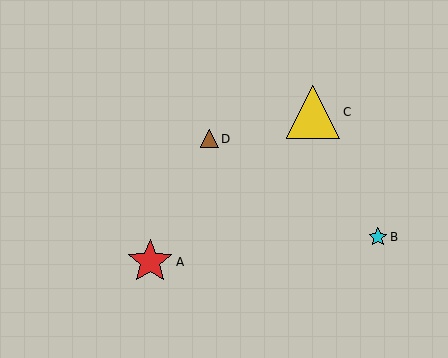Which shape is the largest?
The yellow triangle (labeled C) is the largest.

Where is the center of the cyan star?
The center of the cyan star is at (378, 237).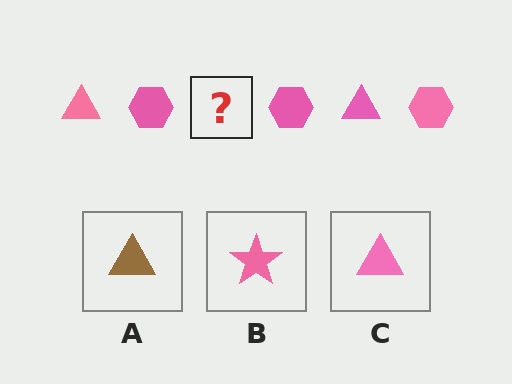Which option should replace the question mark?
Option C.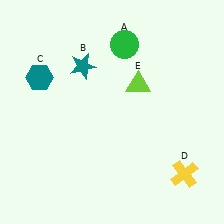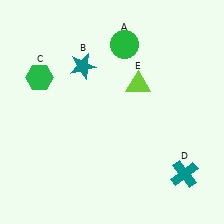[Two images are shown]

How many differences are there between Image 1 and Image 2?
There are 2 differences between the two images.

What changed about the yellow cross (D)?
In Image 1, D is yellow. In Image 2, it changed to teal.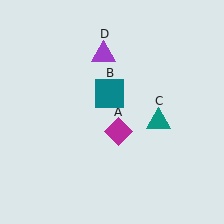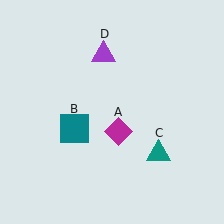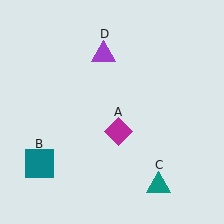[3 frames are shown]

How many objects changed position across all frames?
2 objects changed position: teal square (object B), teal triangle (object C).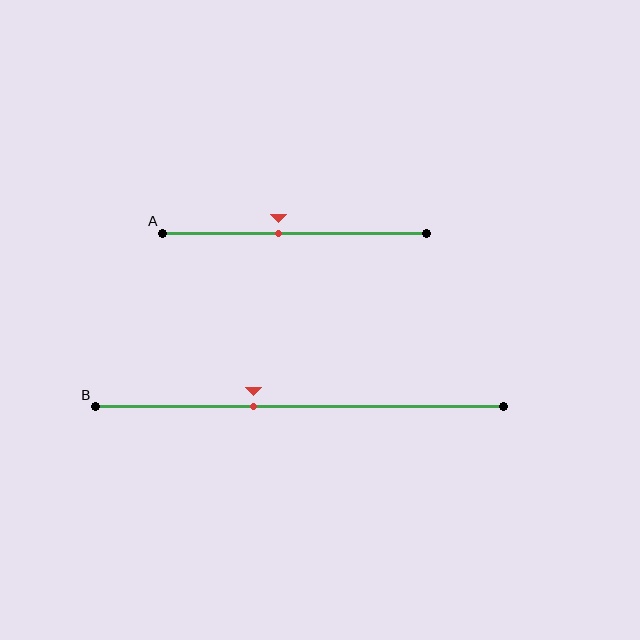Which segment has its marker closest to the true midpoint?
Segment A has its marker closest to the true midpoint.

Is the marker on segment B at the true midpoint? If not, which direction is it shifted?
No, the marker on segment B is shifted to the left by about 11% of the segment length.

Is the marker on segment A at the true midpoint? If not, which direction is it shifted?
No, the marker on segment A is shifted to the left by about 6% of the segment length.